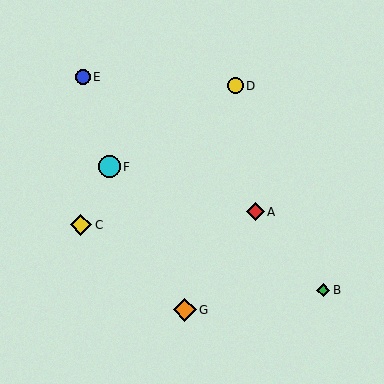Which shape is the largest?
The orange diamond (labeled G) is the largest.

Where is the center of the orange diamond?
The center of the orange diamond is at (185, 310).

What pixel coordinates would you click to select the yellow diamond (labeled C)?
Click at (81, 225) to select the yellow diamond C.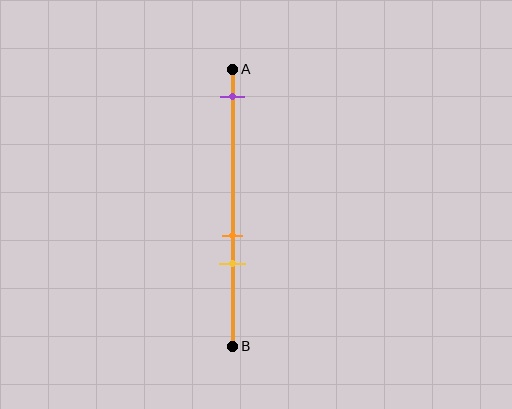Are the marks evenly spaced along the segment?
No, the marks are not evenly spaced.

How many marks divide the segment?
There are 3 marks dividing the segment.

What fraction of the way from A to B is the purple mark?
The purple mark is approximately 10% (0.1) of the way from A to B.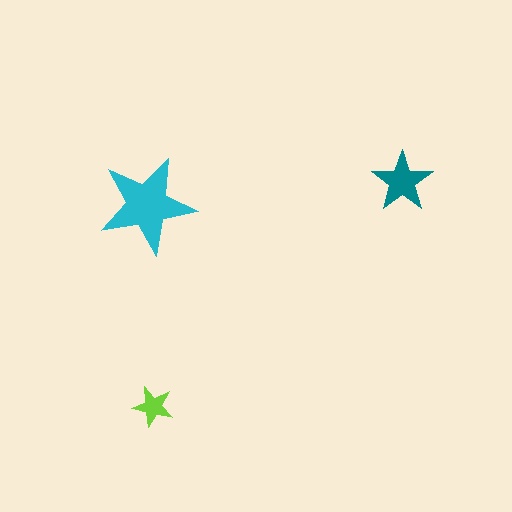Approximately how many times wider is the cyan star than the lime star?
About 2.5 times wider.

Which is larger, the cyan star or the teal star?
The cyan one.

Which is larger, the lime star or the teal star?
The teal one.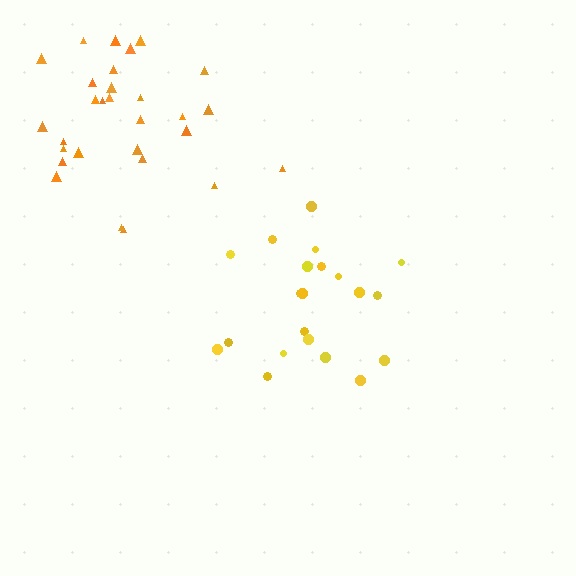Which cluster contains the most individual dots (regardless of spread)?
Orange (29).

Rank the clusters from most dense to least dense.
orange, yellow.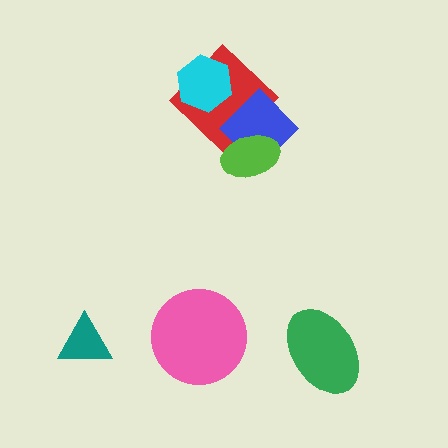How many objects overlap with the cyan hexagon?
1 object overlaps with the cyan hexagon.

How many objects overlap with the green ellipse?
0 objects overlap with the green ellipse.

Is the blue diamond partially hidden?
Yes, it is partially covered by another shape.